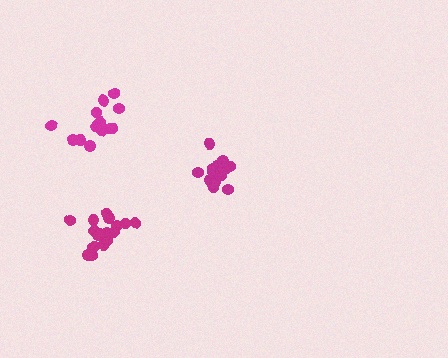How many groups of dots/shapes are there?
There are 3 groups.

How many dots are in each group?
Group 1: 15 dots, Group 2: 19 dots, Group 3: 13 dots (47 total).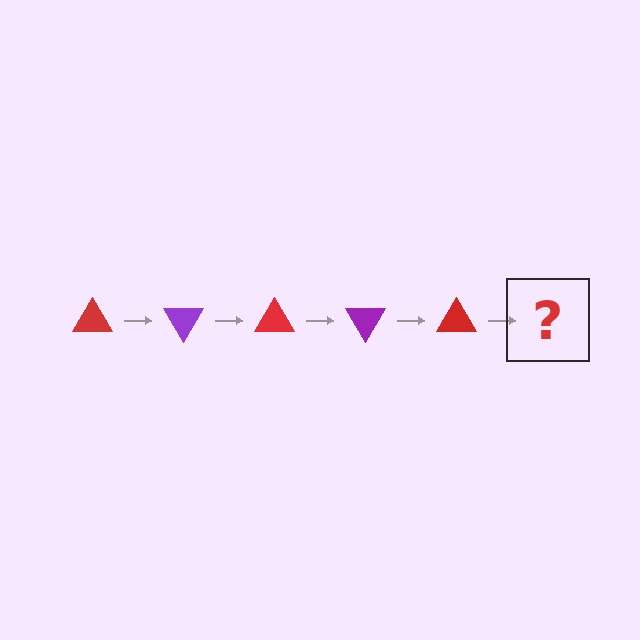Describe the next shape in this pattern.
It should be a purple triangle, rotated 300 degrees from the start.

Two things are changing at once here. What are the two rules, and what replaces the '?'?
The two rules are that it rotates 60 degrees each step and the color cycles through red and purple. The '?' should be a purple triangle, rotated 300 degrees from the start.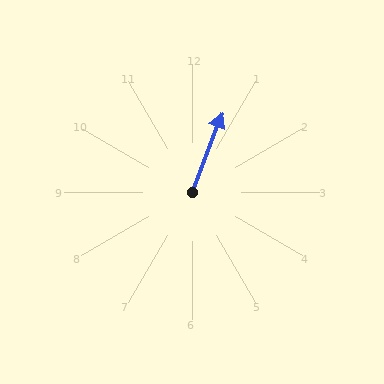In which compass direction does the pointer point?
North.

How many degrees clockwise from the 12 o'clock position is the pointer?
Approximately 21 degrees.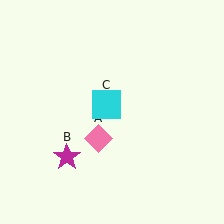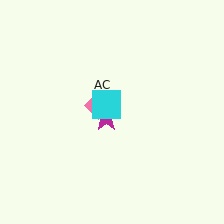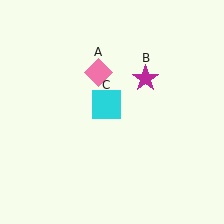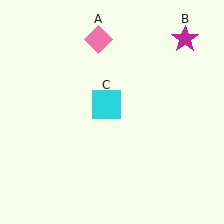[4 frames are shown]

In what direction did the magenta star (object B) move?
The magenta star (object B) moved up and to the right.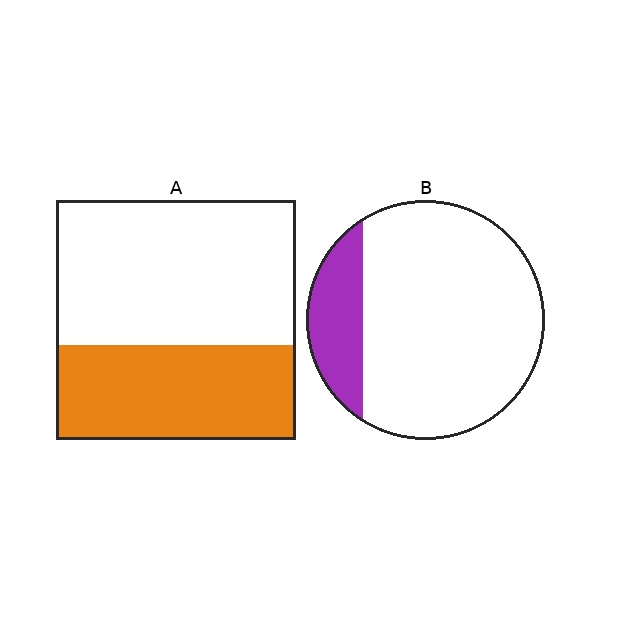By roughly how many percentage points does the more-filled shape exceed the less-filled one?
By roughly 20 percentage points (A over B).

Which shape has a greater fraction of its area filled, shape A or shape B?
Shape A.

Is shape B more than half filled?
No.